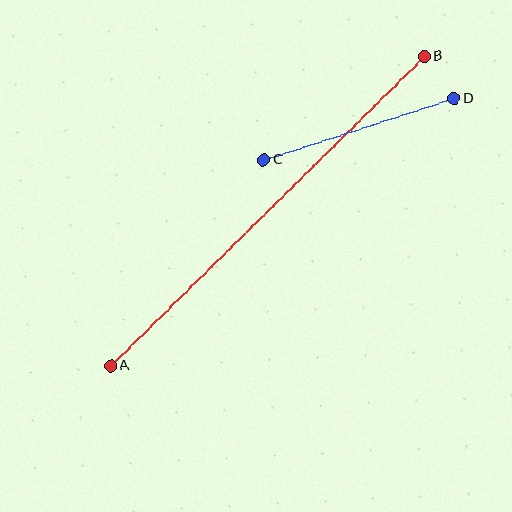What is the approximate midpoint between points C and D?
The midpoint is at approximately (359, 129) pixels.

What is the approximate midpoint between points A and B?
The midpoint is at approximately (267, 211) pixels.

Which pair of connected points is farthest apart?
Points A and B are farthest apart.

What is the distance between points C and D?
The distance is approximately 200 pixels.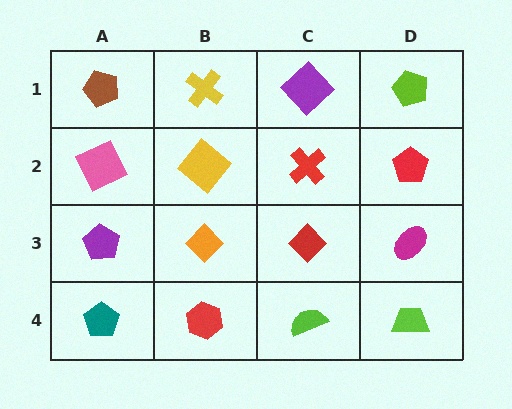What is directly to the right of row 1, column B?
A purple diamond.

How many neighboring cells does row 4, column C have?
3.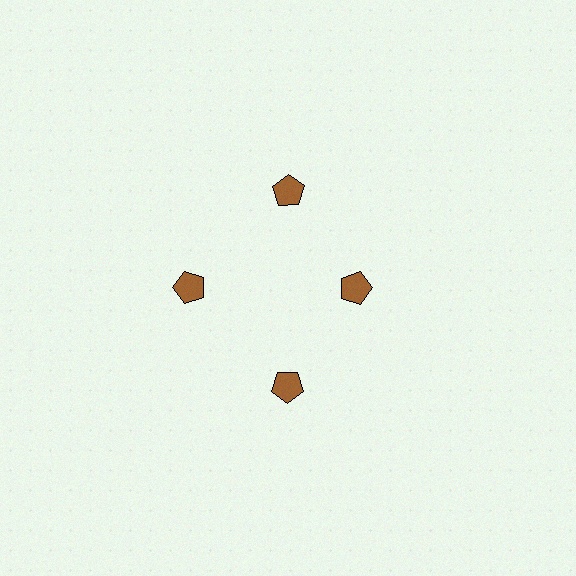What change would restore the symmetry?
The symmetry would be restored by moving it outward, back onto the ring so that all 4 pentagons sit at equal angles and equal distance from the center.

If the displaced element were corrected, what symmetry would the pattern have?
It would have 4-fold rotational symmetry — the pattern would map onto itself every 90 degrees.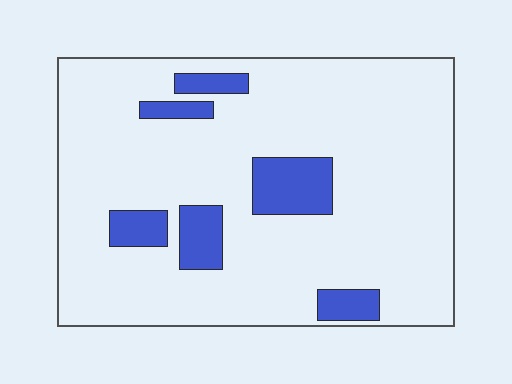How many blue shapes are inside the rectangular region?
6.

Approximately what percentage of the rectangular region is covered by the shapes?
Approximately 15%.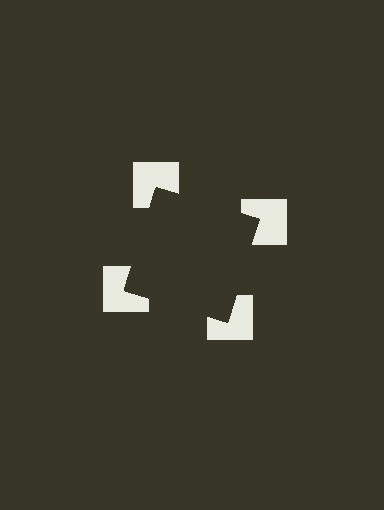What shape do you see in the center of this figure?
An illusory square — its edges are inferred from the aligned wedge cuts in the notched squares, not physically drawn.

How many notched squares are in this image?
There are 4 — one at each vertex of the illusory square.